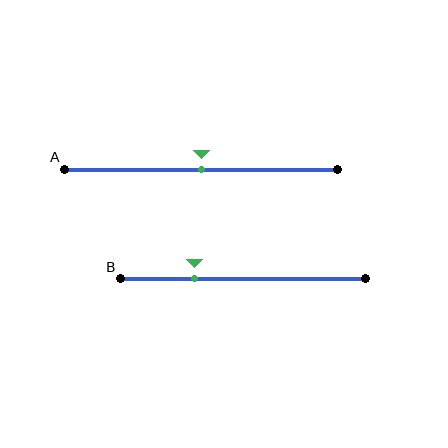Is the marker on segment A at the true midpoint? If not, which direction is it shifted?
Yes, the marker on segment A is at the true midpoint.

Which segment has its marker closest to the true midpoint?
Segment A has its marker closest to the true midpoint.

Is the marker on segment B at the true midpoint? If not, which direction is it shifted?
No, the marker on segment B is shifted to the left by about 20% of the segment length.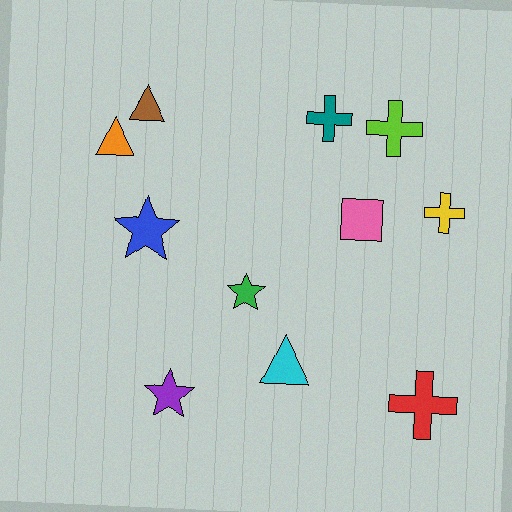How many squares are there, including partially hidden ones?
There is 1 square.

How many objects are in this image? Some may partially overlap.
There are 11 objects.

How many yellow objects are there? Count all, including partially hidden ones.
There is 1 yellow object.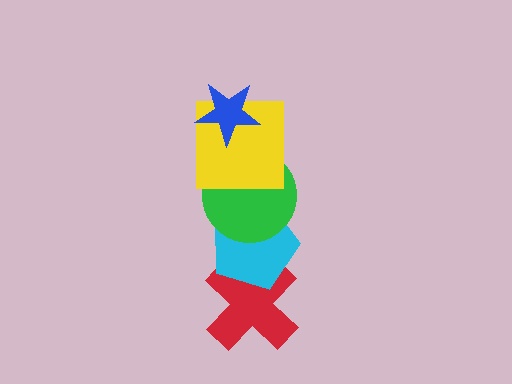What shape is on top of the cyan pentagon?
The green circle is on top of the cyan pentagon.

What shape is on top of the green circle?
The yellow square is on top of the green circle.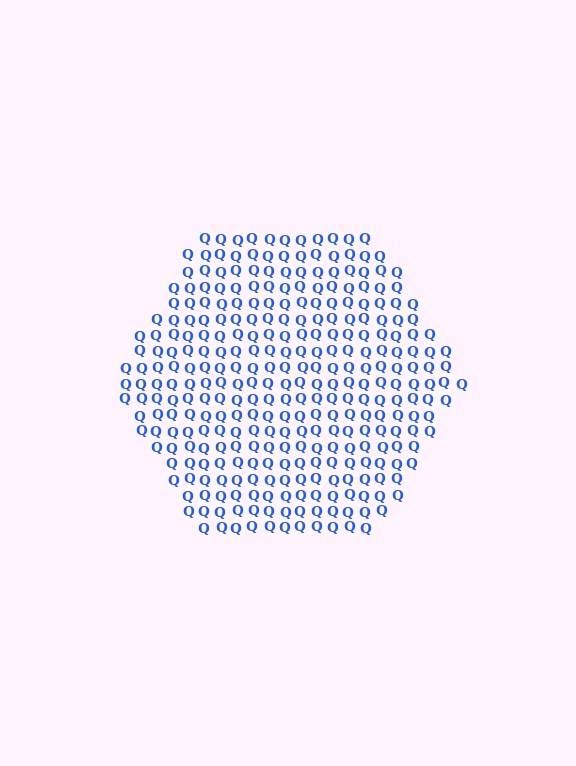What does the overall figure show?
The overall figure shows a hexagon.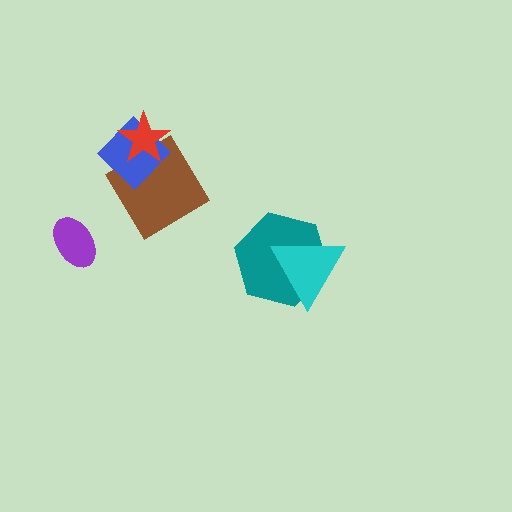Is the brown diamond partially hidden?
Yes, it is partially covered by another shape.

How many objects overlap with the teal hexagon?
1 object overlaps with the teal hexagon.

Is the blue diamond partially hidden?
Yes, it is partially covered by another shape.